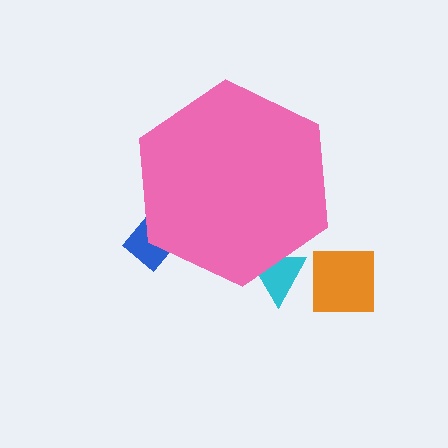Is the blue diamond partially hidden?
Yes, the blue diamond is partially hidden behind the pink hexagon.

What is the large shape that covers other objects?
A pink hexagon.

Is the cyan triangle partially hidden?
Yes, the cyan triangle is partially hidden behind the pink hexagon.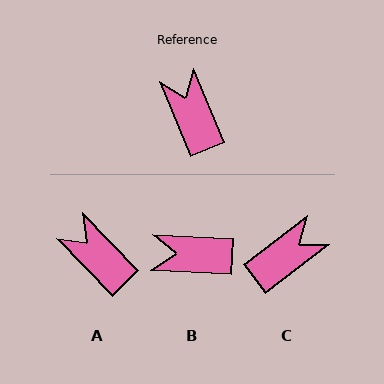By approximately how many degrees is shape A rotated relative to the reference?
Approximately 22 degrees counter-clockwise.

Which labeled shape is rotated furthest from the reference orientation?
C, about 75 degrees away.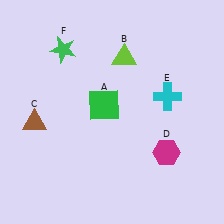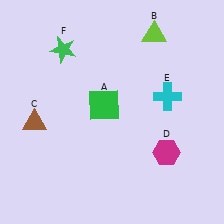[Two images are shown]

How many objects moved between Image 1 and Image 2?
1 object moved between the two images.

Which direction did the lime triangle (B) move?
The lime triangle (B) moved right.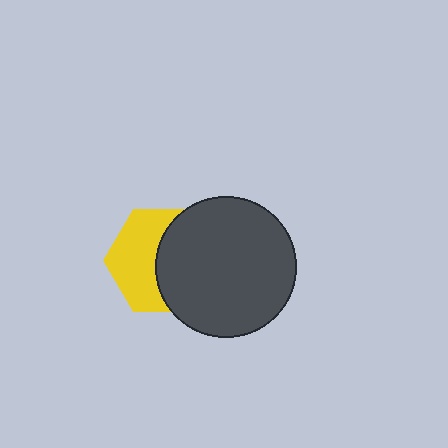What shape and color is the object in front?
The object in front is a dark gray circle.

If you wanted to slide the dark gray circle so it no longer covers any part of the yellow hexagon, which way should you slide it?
Slide it right — that is the most direct way to separate the two shapes.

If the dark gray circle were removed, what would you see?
You would see the complete yellow hexagon.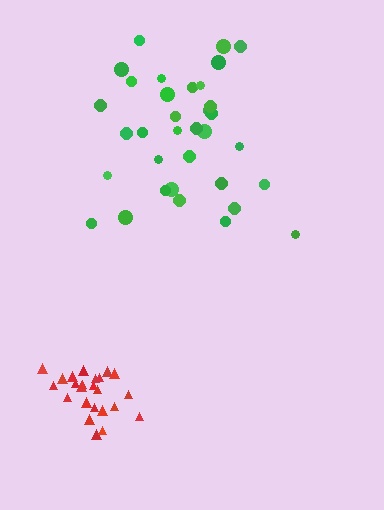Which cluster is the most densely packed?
Red.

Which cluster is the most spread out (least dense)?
Green.